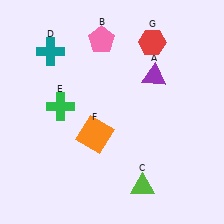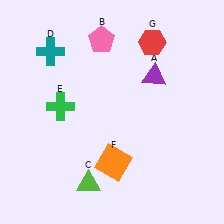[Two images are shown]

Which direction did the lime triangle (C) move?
The lime triangle (C) moved left.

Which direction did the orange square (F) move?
The orange square (F) moved down.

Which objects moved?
The objects that moved are: the lime triangle (C), the orange square (F).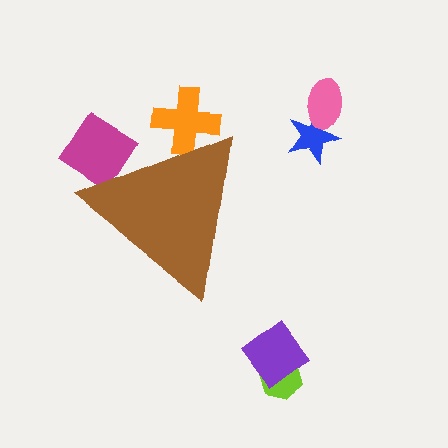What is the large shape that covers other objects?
A brown triangle.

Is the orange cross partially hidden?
Yes, the orange cross is partially hidden behind the brown triangle.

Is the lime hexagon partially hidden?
No, the lime hexagon is fully visible.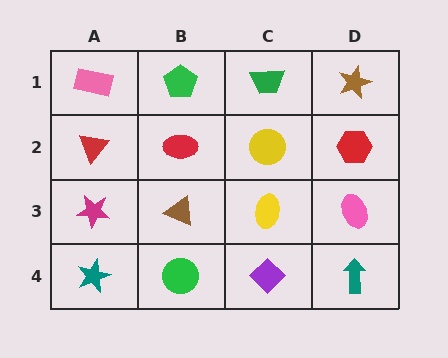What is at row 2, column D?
A red hexagon.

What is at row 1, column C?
A green trapezoid.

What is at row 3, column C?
A yellow ellipse.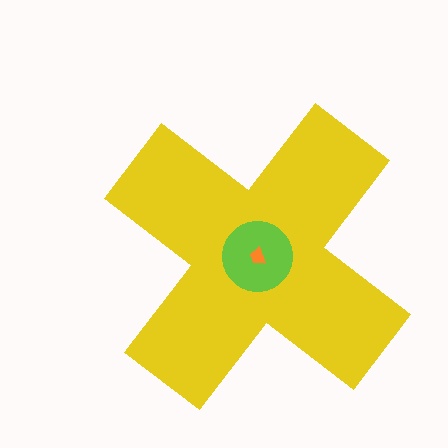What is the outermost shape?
The yellow cross.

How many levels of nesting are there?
3.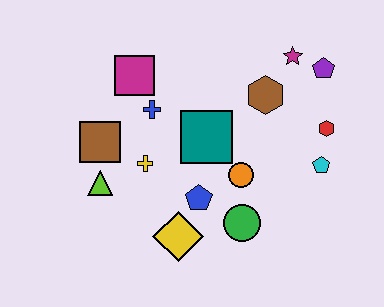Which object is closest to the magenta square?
The blue cross is closest to the magenta square.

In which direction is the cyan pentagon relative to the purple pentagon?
The cyan pentagon is below the purple pentagon.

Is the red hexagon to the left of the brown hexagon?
No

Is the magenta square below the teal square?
No